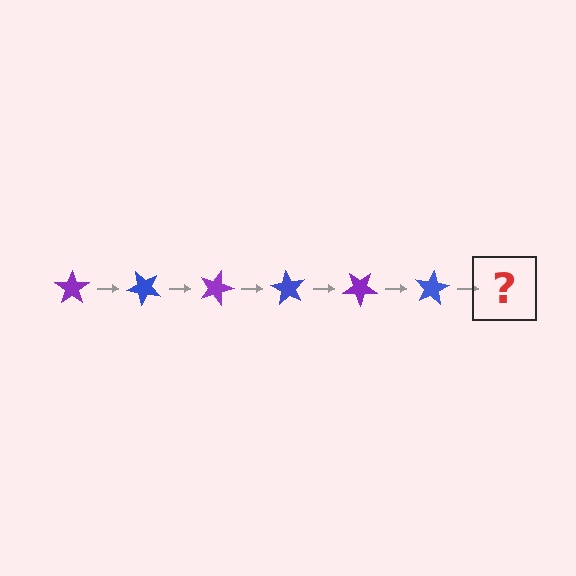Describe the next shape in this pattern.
It should be a purple star, rotated 270 degrees from the start.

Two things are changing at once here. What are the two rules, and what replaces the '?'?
The two rules are that it rotates 45 degrees each step and the color cycles through purple and blue. The '?' should be a purple star, rotated 270 degrees from the start.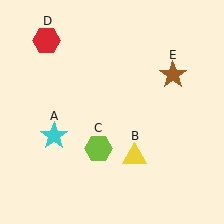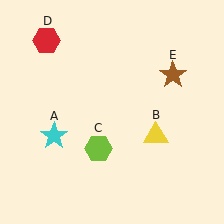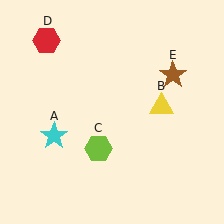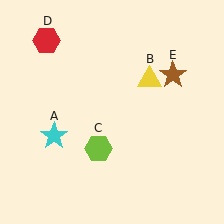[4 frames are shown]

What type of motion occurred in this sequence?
The yellow triangle (object B) rotated counterclockwise around the center of the scene.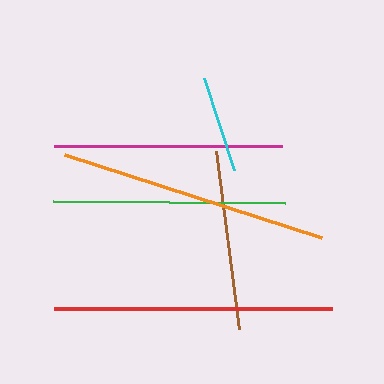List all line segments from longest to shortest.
From longest to shortest: red, orange, green, magenta, brown, cyan.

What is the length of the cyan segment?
The cyan segment is approximately 97 pixels long.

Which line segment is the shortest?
The cyan line is the shortest at approximately 97 pixels.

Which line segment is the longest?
The red line is the longest at approximately 278 pixels.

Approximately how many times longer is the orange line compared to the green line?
The orange line is approximately 1.2 times the length of the green line.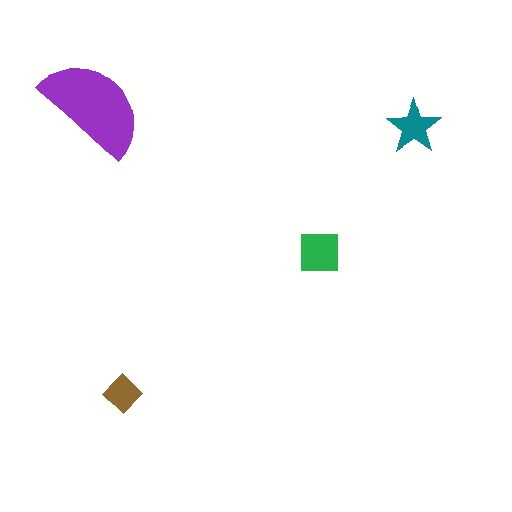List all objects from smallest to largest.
The brown diamond, the teal star, the green square, the purple semicircle.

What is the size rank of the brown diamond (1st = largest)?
4th.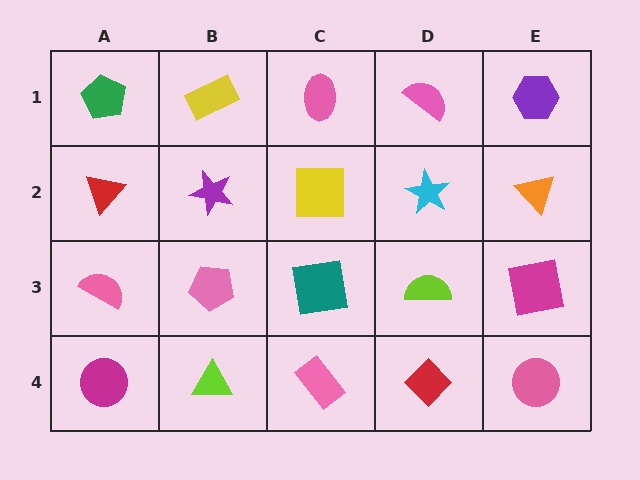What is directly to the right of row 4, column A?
A lime triangle.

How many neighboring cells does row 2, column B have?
4.